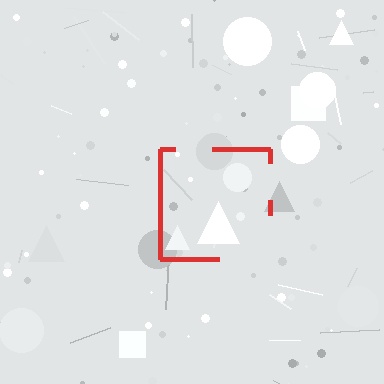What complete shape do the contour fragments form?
The contour fragments form a square.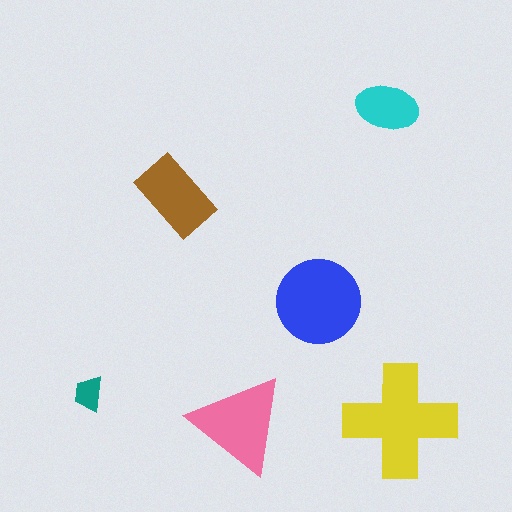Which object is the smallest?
The teal trapezoid.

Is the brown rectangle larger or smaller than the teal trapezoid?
Larger.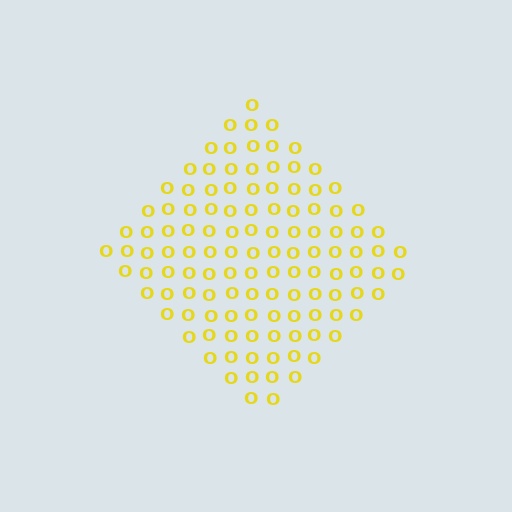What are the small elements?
The small elements are letter O's.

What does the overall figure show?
The overall figure shows a diamond.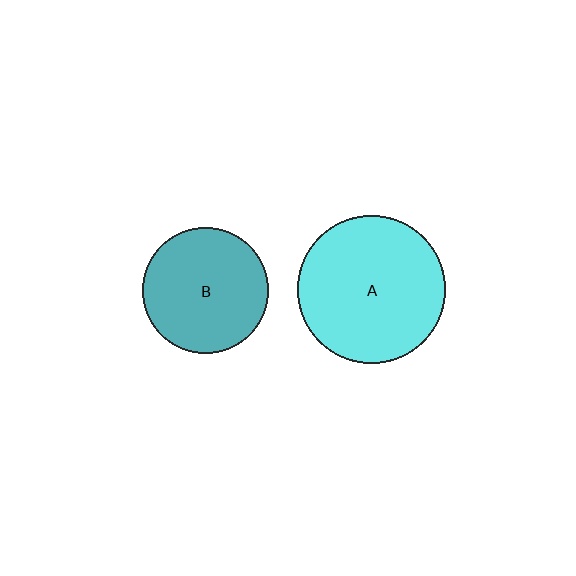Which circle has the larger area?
Circle A (cyan).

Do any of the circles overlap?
No, none of the circles overlap.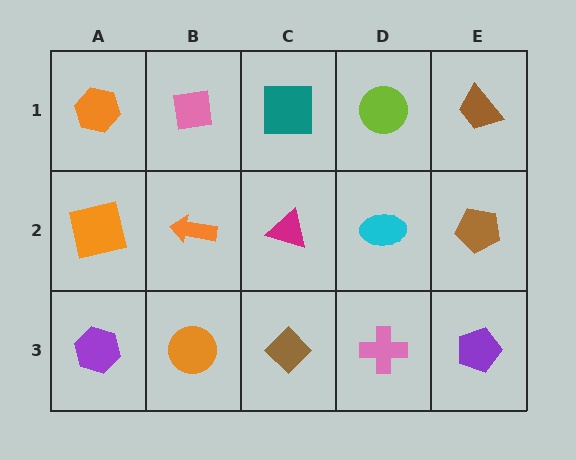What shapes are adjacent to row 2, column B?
A pink square (row 1, column B), an orange circle (row 3, column B), an orange square (row 2, column A), a magenta triangle (row 2, column C).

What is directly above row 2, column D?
A lime circle.